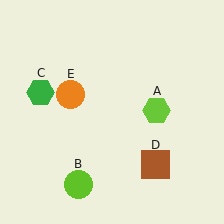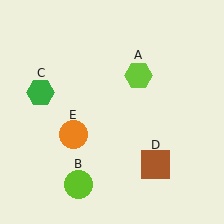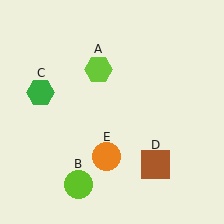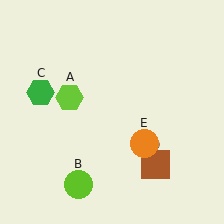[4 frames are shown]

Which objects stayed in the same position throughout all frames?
Lime circle (object B) and green hexagon (object C) and brown square (object D) remained stationary.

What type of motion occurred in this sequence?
The lime hexagon (object A), orange circle (object E) rotated counterclockwise around the center of the scene.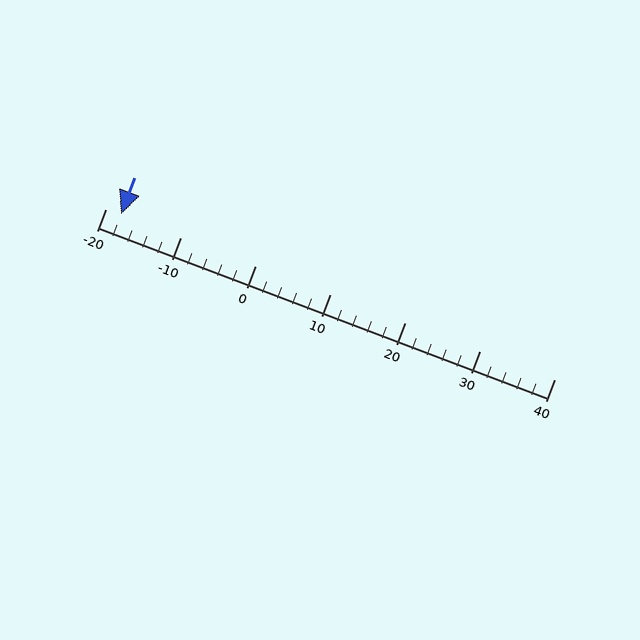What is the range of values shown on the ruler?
The ruler shows values from -20 to 40.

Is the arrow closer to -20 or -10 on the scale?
The arrow is closer to -20.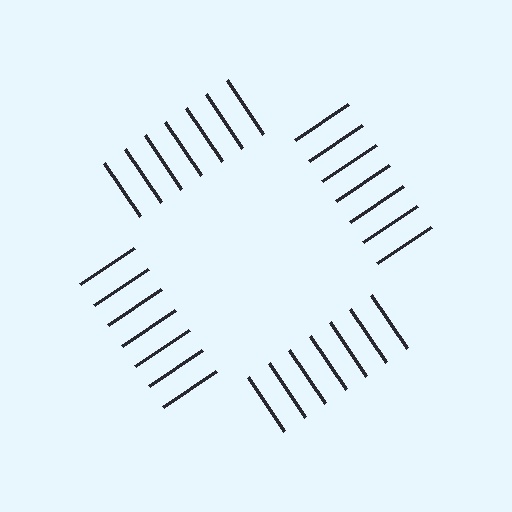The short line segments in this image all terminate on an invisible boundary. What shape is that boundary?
An illusory square — the line segments terminate on its edges but no continuous stroke is drawn.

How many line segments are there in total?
28 — 7 along each of the 4 edges.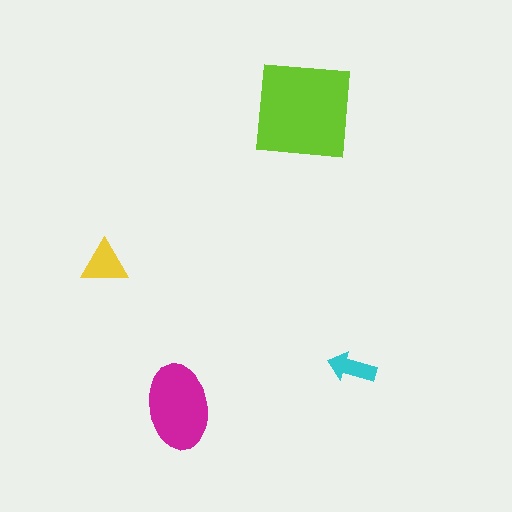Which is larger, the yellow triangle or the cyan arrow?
The yellow triangle.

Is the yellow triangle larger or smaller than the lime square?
Smaller.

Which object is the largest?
The lime square.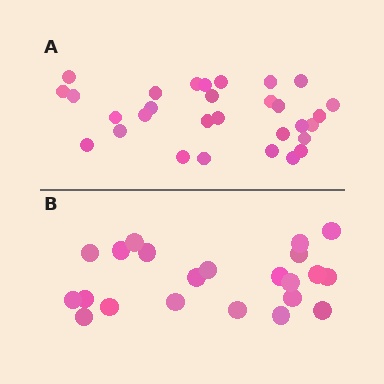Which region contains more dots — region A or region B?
Region A (the top region) has more dots.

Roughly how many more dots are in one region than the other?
Region A has roughly 8 or so more dots than region B.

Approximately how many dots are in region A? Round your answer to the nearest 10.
About 30 dots.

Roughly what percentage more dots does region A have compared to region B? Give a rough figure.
About 35% more.